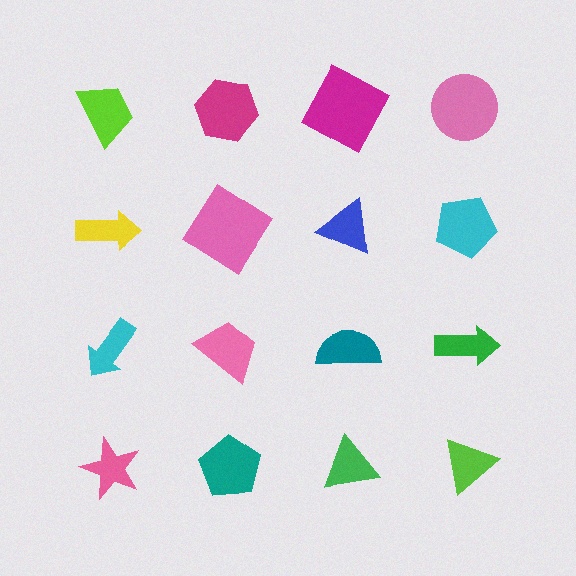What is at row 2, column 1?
A yellow arrow.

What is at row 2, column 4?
A cyan pentagon.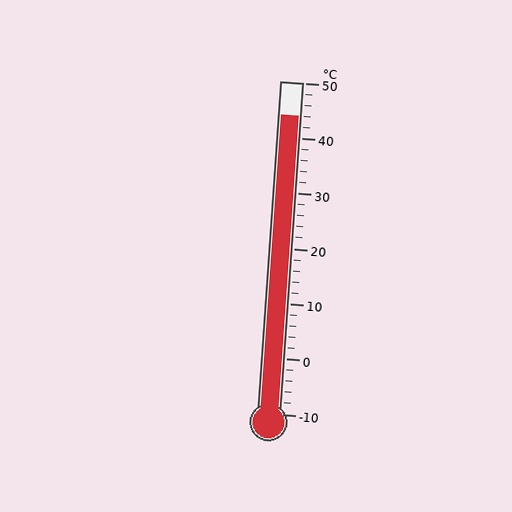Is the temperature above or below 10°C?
The temperature is above 10°C.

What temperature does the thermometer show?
The thermometer shows approximately 44°C.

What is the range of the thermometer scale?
The thermometer scale ranges from -10°C to 50°C.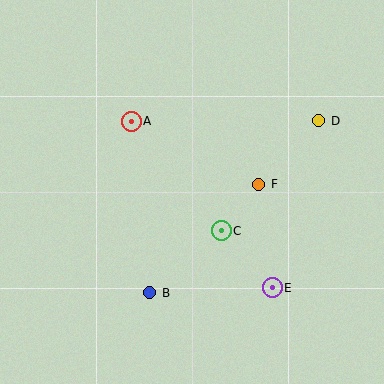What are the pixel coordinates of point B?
Point B is at (150, 293).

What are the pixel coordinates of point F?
Point F is at (259, 184).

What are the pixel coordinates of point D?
Point D is at (319, 121).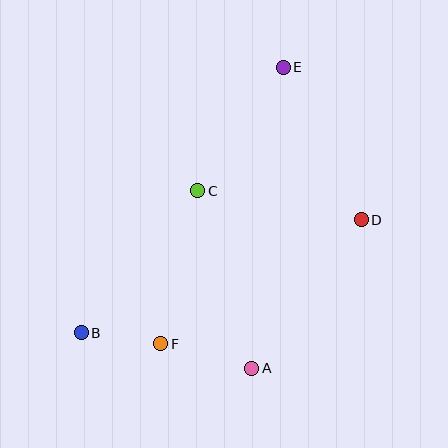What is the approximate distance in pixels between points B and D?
The distance between B and D is approximately 302 pixels.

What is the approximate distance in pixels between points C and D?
The distance between C and D is approximately 166 pixels.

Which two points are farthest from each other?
Points B and E are farthest from each other.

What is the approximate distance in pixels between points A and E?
The distance between A and E is approximately 303 pixels.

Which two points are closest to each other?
Points B and F are closest to each other.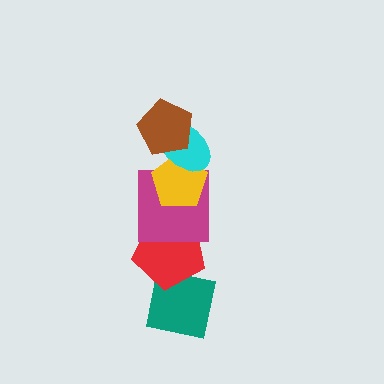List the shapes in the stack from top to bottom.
From top to bottom: the brown pentagon, the cyan ellipse, the yellow pentagon, the magenta square, the red pentagon, the teal square.